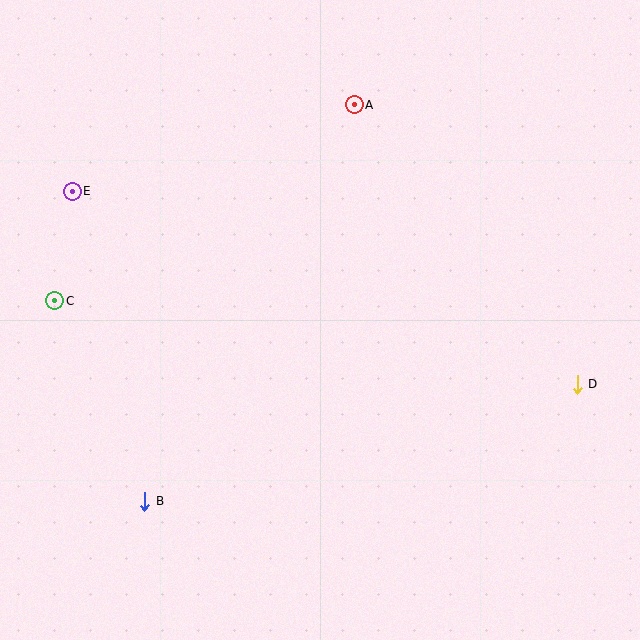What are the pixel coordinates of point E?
Point E is at (72, 191).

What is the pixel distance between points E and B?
The distance between E and B is 319 pixels.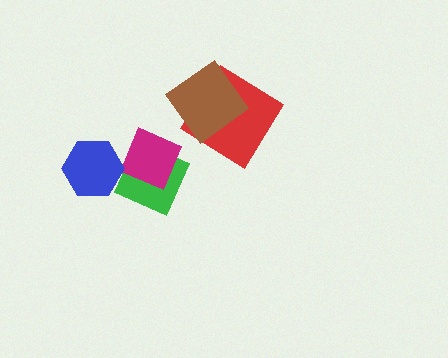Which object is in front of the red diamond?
The brown diamond is in front of the red diamond.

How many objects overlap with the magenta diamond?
1 object overlaps with the magenta diamond.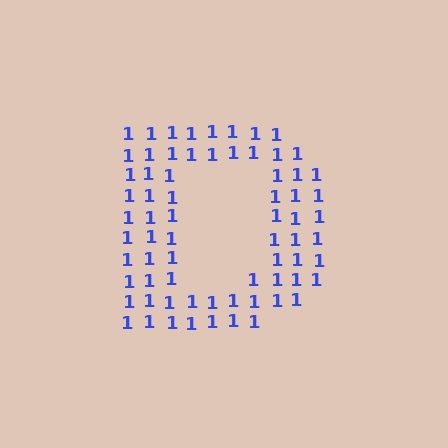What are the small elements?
The small elements are digit 1's.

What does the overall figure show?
The overall figure shows the letter D.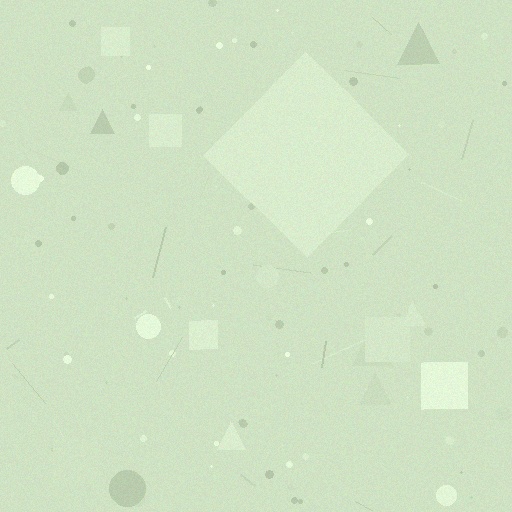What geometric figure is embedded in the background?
A diamond is embedded in the background.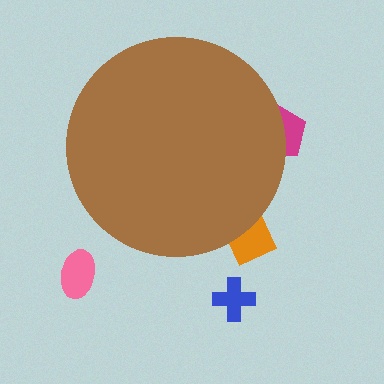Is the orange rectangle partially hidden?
Yes, the orange rectangle is partially hidden behind the brown circle.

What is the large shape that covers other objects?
A brown circle.